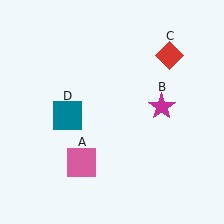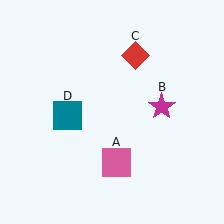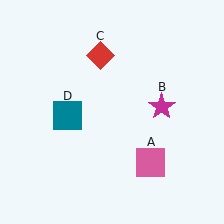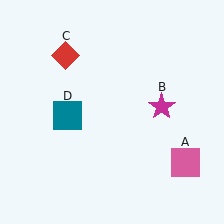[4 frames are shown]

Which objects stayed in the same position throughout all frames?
Magenta star (object B) and teal square (object D) remained stationary.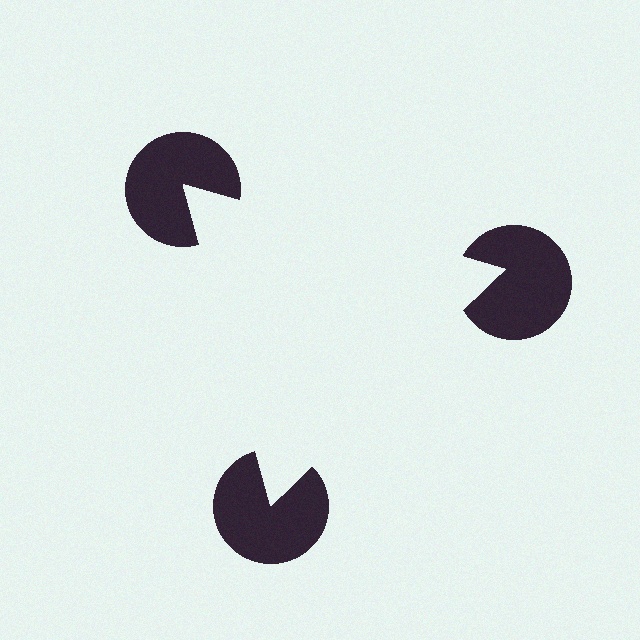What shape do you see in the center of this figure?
An illusory triangle — its edges are inferred from the aligned wedge cuts in the pac-man discs, not physically drawn.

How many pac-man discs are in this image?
There are 3 — one at each vertex of the illusory triangle.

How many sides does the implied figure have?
3 sides.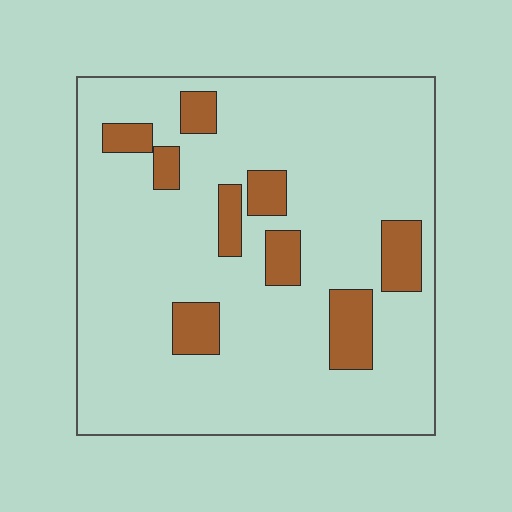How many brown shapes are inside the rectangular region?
9.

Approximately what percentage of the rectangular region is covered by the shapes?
Approximately 15%.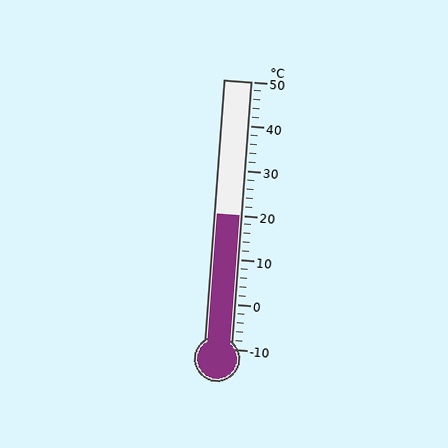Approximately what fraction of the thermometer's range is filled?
The thermometer is filled to approximately 50% of its range.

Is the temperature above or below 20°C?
The temperature is at 20°C.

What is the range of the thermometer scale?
The thermometer scale ranges from -10°C to 50°C.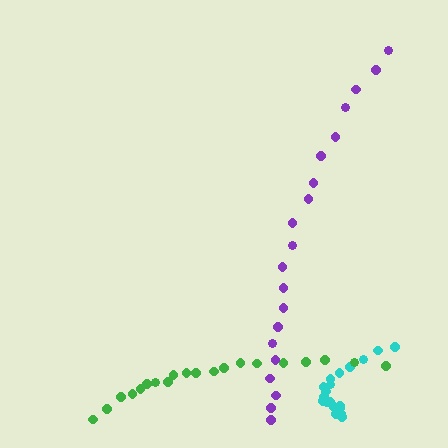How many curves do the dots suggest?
There are 3 distinct paths.